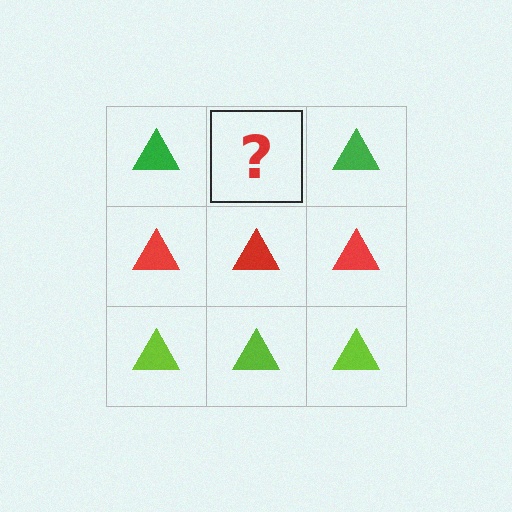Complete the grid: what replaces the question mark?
The question mark should be replaced with a green triangle.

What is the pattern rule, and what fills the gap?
The rule is that each row has a consistent color. The gap should be filled with a green triangle.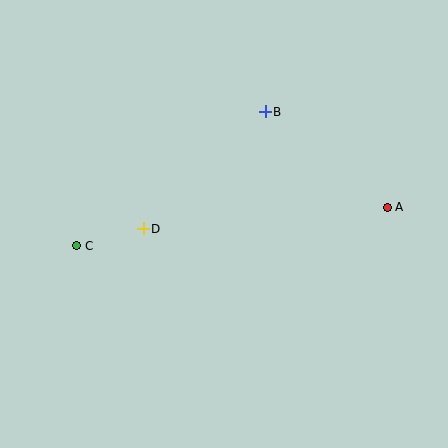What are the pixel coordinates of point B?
Point B is at (265, 112).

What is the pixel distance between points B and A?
The distance between B and A is 155 pixels.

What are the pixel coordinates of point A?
Point A is at (387, 207).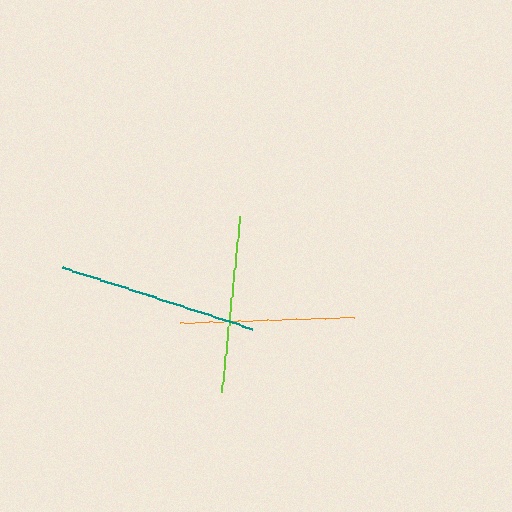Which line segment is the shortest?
The orange line is the shortest at approximately 174 pixels.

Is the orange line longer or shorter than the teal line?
The teal line is longer than the orange line.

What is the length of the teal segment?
The teal segment is approximately 200 pixels long.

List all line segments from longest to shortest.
From longest to shortest: teal, lime, orange.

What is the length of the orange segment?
The orange segment is approximately 174 pixels long.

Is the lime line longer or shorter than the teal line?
The teal line is longer than the lime line.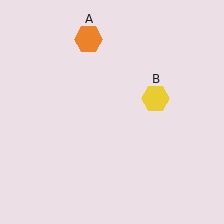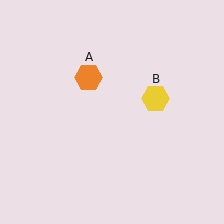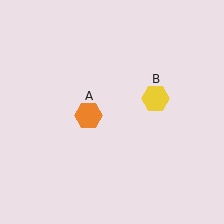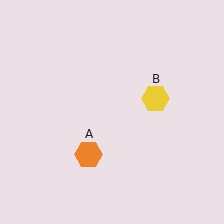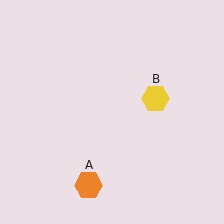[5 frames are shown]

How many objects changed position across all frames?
1 object changed position: orange hexagon (object A).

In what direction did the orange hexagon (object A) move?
The orange hexagon (object A) moved down.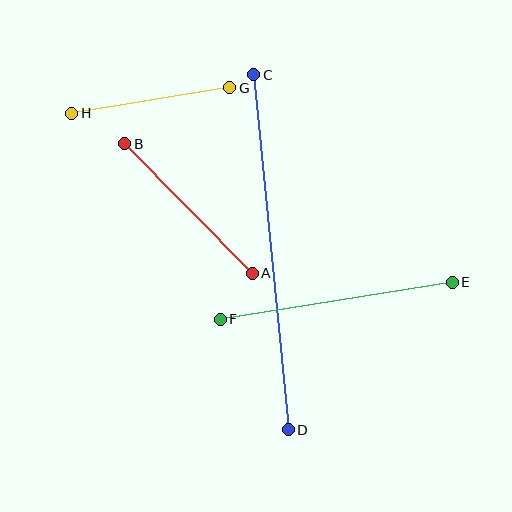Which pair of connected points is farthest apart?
Points C and D are farthest apart.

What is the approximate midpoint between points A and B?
The midpoint is at approximately (189, 209) pixels.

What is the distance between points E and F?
The distance is approximately 235 pixels.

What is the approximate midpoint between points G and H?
The midpoint is at approximately (151, 101) pixels.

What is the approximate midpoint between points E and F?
The midpoint is at approximately (336, 301) pixels.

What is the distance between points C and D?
The distance is approximately 357 pixels.